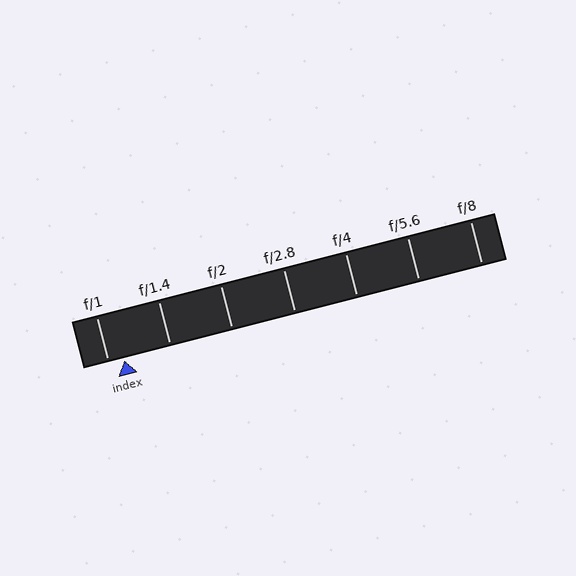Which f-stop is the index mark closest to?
The index mark is closest to f/1.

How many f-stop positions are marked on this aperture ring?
There are 7 f-stop positions marked.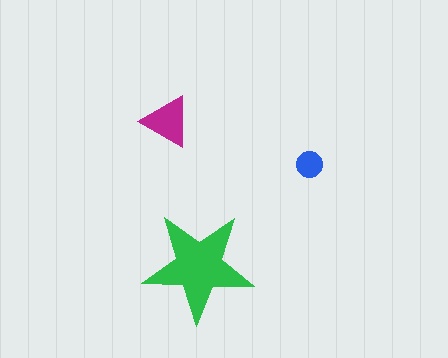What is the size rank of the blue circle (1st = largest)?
3rd.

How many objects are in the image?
There are 3 objects in the image.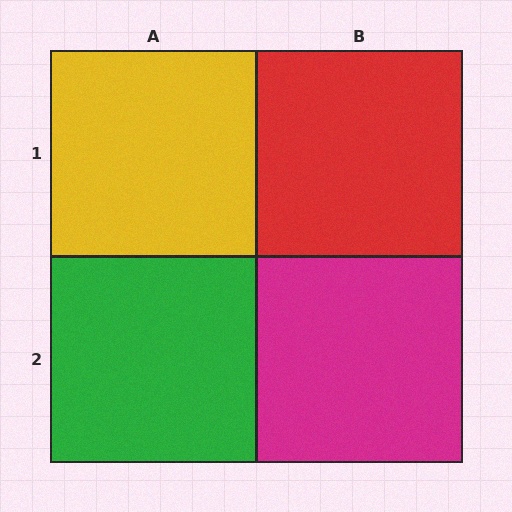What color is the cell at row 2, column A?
Green.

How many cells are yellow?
1 cell is yellow.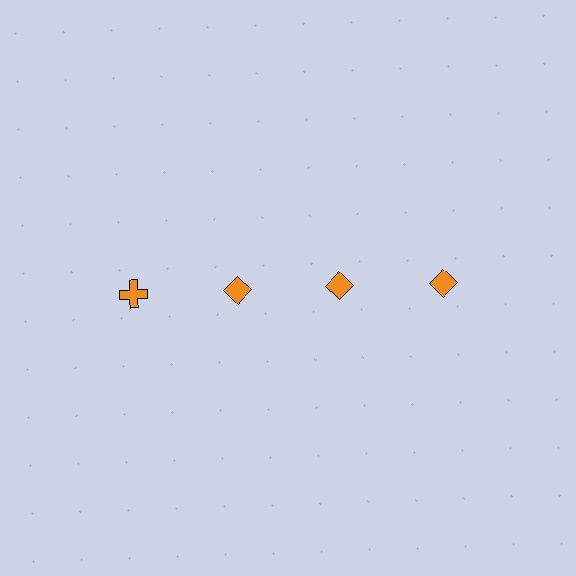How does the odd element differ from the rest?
It has a different shape: cross instead of diamond.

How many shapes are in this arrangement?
There are 4 shapes arranged in a grid pattern.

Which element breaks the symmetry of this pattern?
The orange cross in the top row, leftmost column breaks the symmetry. All other shapes are orange diamonds.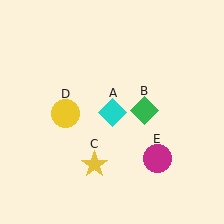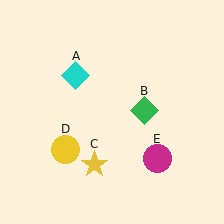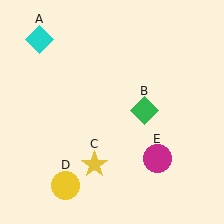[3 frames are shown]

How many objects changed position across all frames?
2 objects changed position: cyan diamond (object A), yellow circle (object D).